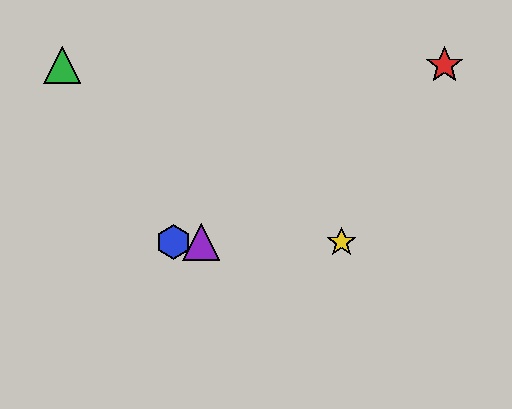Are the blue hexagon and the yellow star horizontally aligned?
Yes, both are at y≈242.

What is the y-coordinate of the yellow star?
The yellow star is at y≈242.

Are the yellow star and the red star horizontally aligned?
No, the yellow star is at y≈242 and the red star is at y≈65.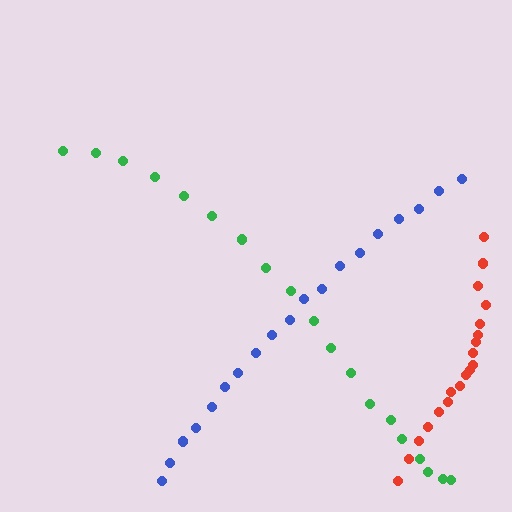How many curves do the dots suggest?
There are 3 distinct paths.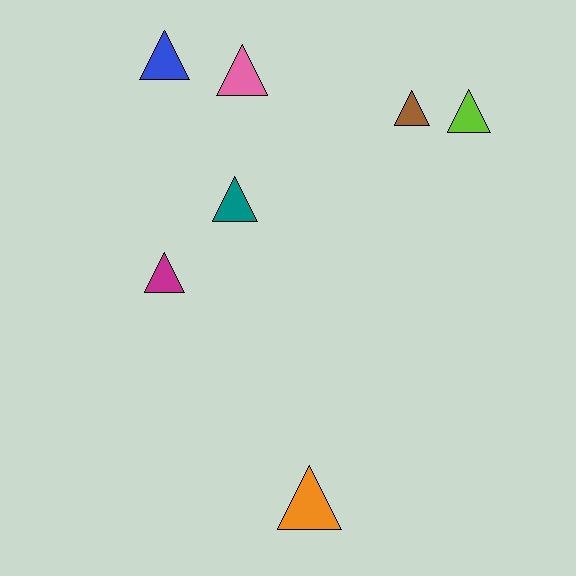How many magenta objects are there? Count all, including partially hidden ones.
There is 1 magenta object.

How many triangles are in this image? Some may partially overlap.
There are 7 triangles.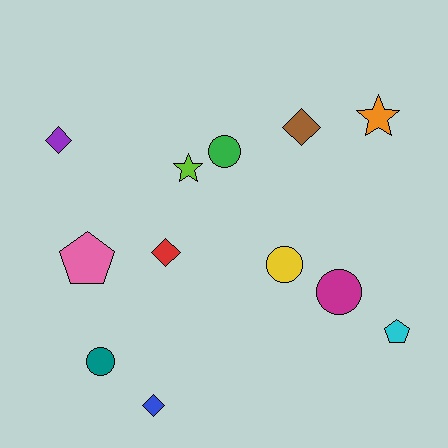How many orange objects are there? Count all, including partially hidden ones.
There is 1 orange object.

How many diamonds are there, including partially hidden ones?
There are 4 diamonds.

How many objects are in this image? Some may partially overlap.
There are 12 objects.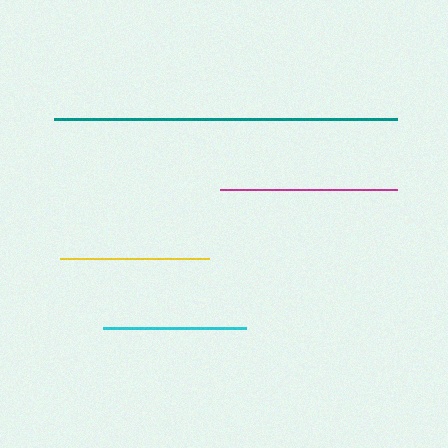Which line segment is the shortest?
The cyan line is the shortest at approximately 143 pixels.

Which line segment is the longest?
The teal line is the longest at approximately 342 pixels.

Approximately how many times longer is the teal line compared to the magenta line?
The teal line is approximately 1.9 times the length of the magenta line.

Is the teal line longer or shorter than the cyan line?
The teal line is longer than the cyan line.